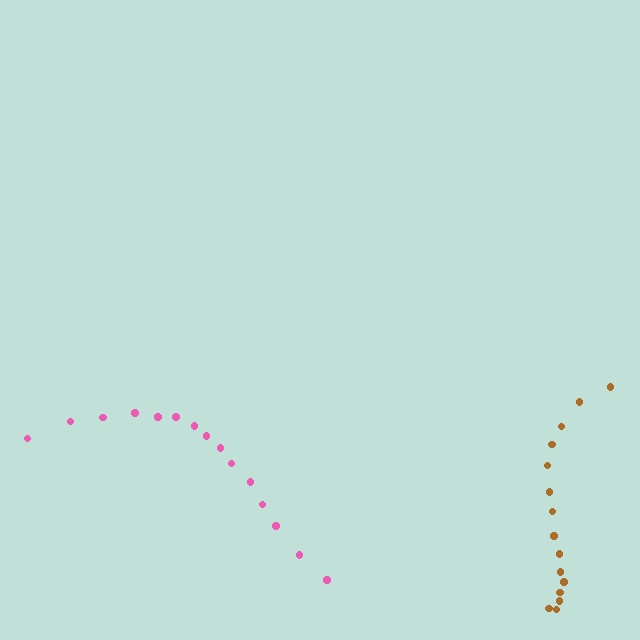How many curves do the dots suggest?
There are 2 distinct paths.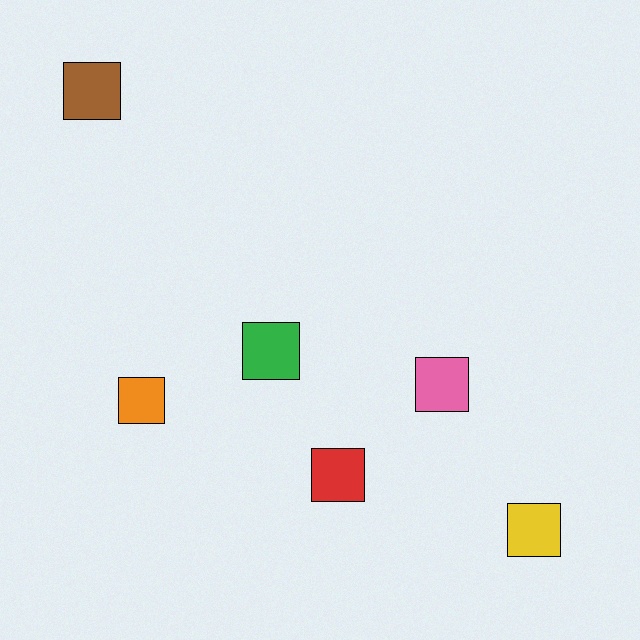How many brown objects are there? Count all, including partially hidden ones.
There is 1 brown object.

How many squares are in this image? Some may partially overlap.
There are 6 squares.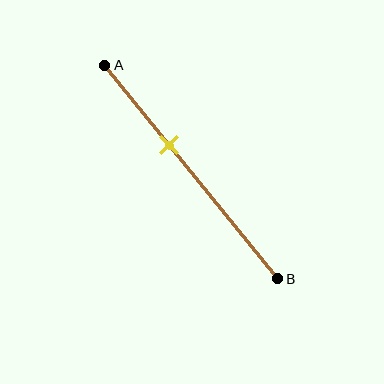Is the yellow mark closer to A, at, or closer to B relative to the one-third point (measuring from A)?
The yellow mark is closer to point B than the one-third point of segment AB.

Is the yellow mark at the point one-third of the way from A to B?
No, the mark is at about 35% from A, not at the 33% one-third point.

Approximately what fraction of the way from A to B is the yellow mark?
The yellow mark is approximately 35% of the way from A to B.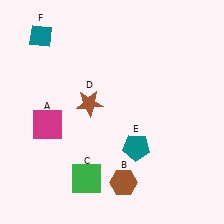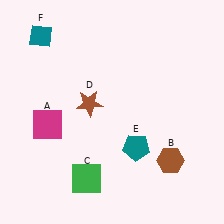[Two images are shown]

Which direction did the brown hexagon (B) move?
The brown hexagon (B) moved right.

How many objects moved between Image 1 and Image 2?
1 object moved between the two images.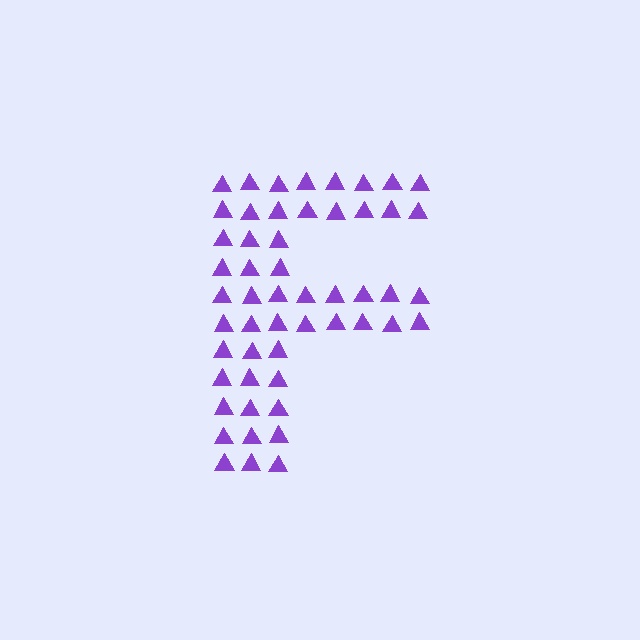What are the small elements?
The small elements are triangles.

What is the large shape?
The large shape is the letter F.